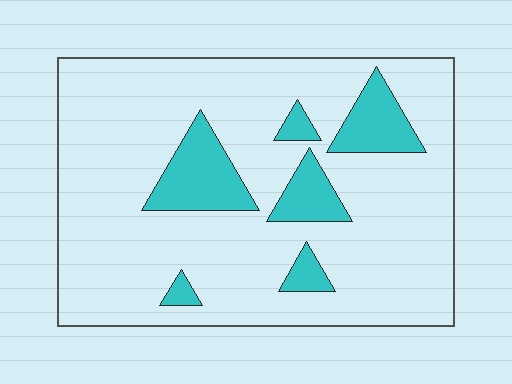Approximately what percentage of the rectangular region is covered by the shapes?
Approximately 15%.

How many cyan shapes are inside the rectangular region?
6.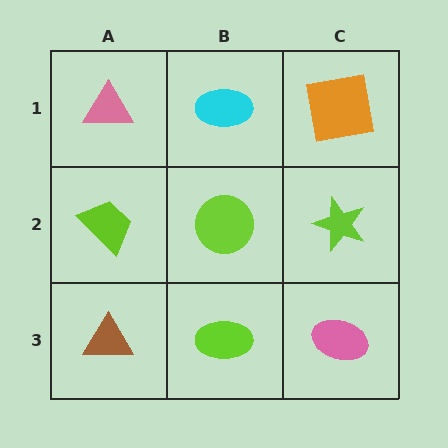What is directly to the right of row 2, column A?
A lime circle.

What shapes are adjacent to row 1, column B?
A lime circle (row 2, column B), a pink triangle (row 1, column A), an orange square (row 1, column C).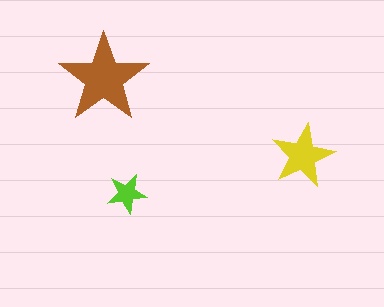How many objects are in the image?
There are 3 objects in the image.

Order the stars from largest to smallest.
the brown one, the yellow one, the lime one.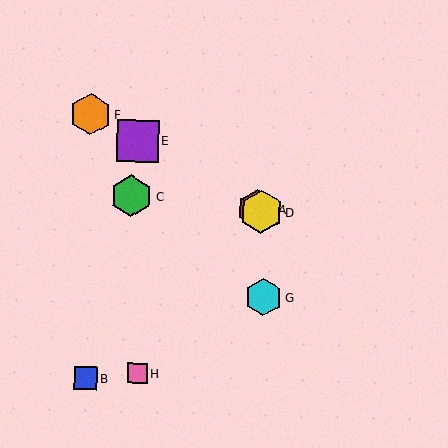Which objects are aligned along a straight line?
Objects A, D, E, F are aligned along a straight line.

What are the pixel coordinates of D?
Object D is at (261, 212).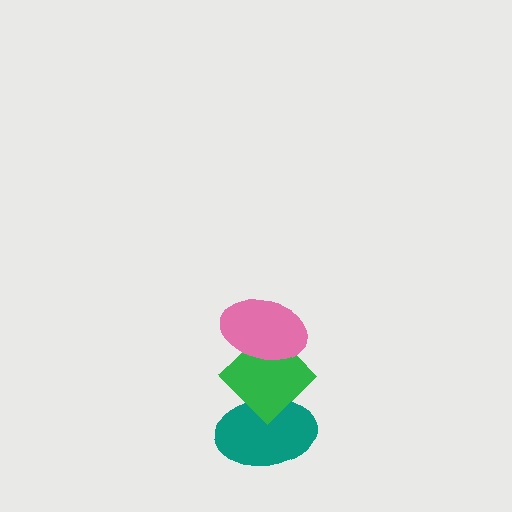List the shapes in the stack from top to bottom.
From top to bottom: the pink ellipse, the green diamond, the teal ellipse.